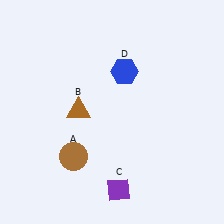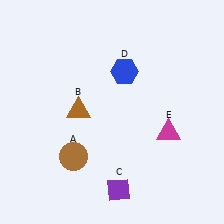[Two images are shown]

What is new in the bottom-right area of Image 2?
A magenta triangle (E) was added in the bottom-right area of Image 2.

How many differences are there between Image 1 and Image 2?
There is 1 difference between the two images.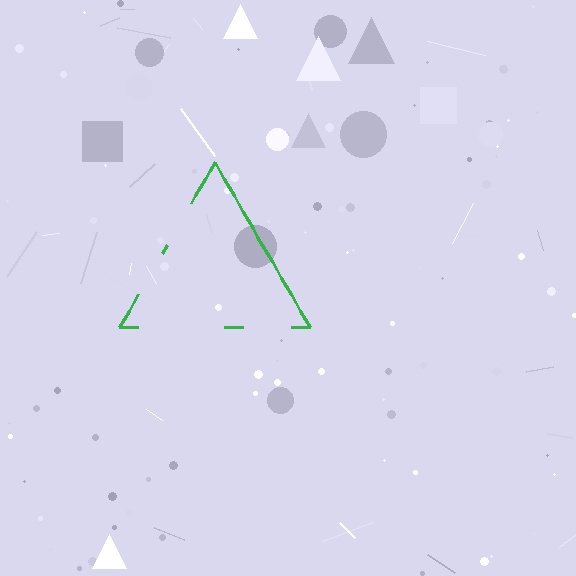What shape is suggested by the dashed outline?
The dashed outline suggests a triangle.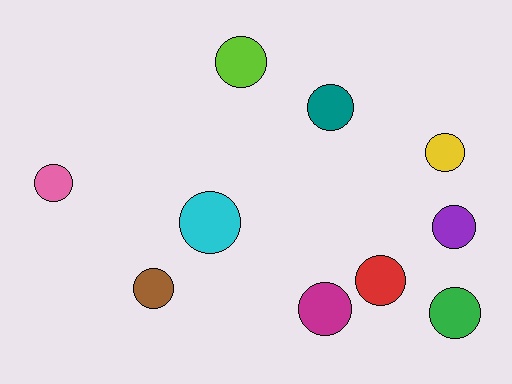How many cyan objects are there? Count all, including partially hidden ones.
There is 1 cyan object.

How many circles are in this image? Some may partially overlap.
There are 10 circles.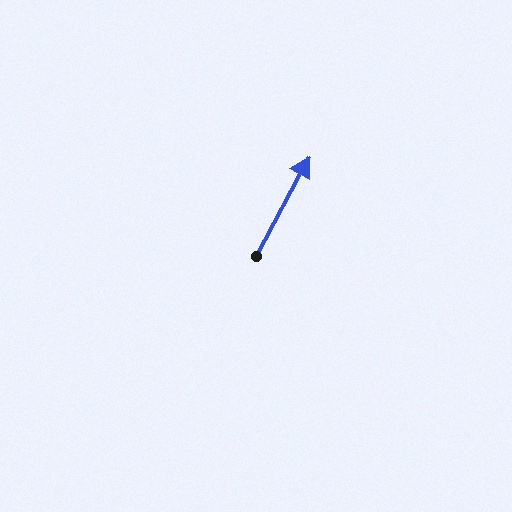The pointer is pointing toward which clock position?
Roughly 1 o'clock.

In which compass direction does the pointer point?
Northeast.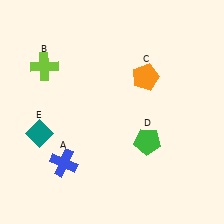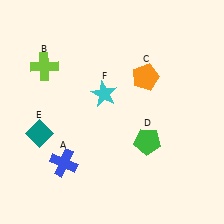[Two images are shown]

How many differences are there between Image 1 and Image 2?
There is 1 difference between the two images.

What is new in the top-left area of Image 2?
A cyan star (F) was added in the top-left area of Image 2.